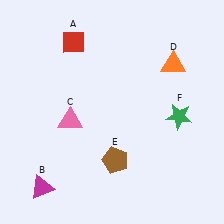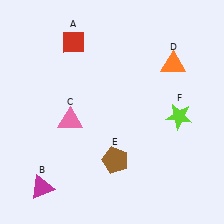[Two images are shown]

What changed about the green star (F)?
In Image 1, F is green. In Image 2, it changed to lime.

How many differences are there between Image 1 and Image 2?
There is 1 difference between the two images.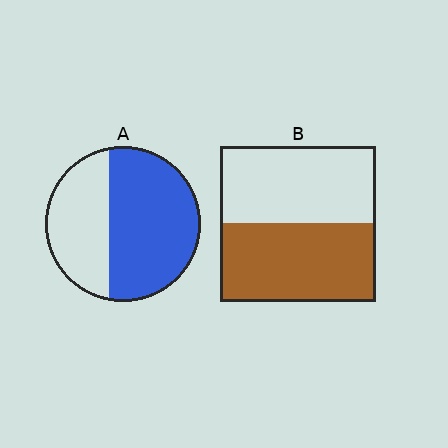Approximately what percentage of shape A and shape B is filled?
A is approximately 60% and B is approximately 50%.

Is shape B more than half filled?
Roughly half.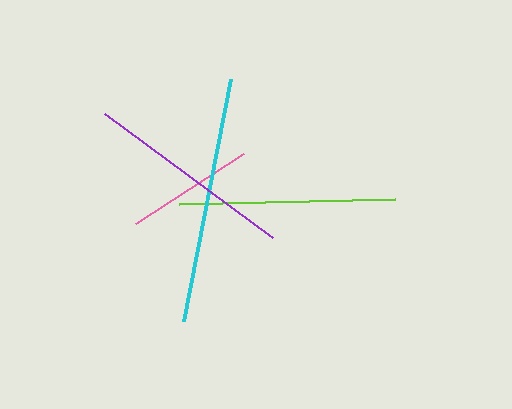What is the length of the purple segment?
The purple segment is approximately 209 pixels long.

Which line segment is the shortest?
The pink line is the shortest at approximately 128 pixels.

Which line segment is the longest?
The cyan line is the longest at approximately 246 pixels.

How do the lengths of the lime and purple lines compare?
The lime and purple lines are approximately the same length.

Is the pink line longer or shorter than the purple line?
The purple line is longer than the pink line.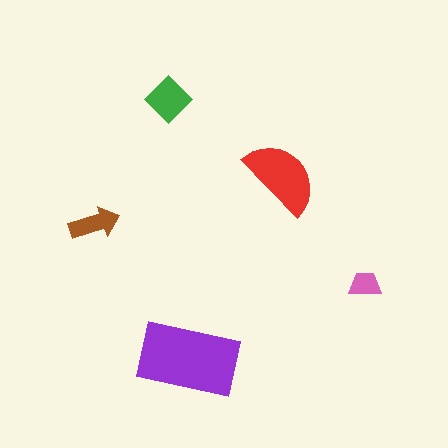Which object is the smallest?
The pink trapezoid.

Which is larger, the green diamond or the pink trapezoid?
The green diamond.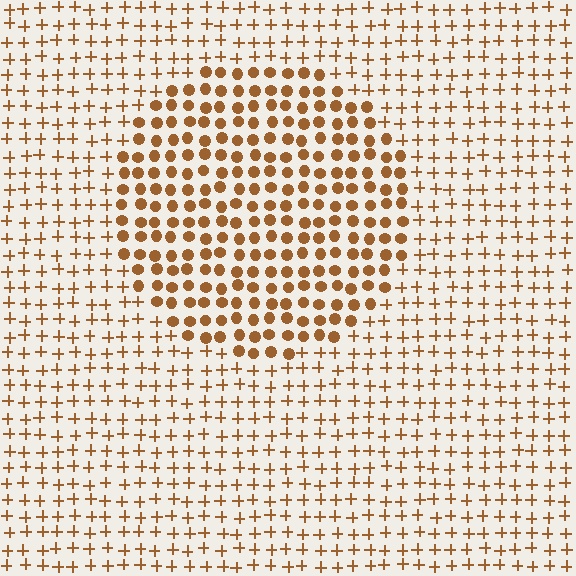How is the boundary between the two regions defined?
The boundary is defined by a change in element shape: circles inside vs. plus signs outside. All elements share the same color and spacing.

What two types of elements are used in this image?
The image uses circles inside the circle region and plus signs outside it.